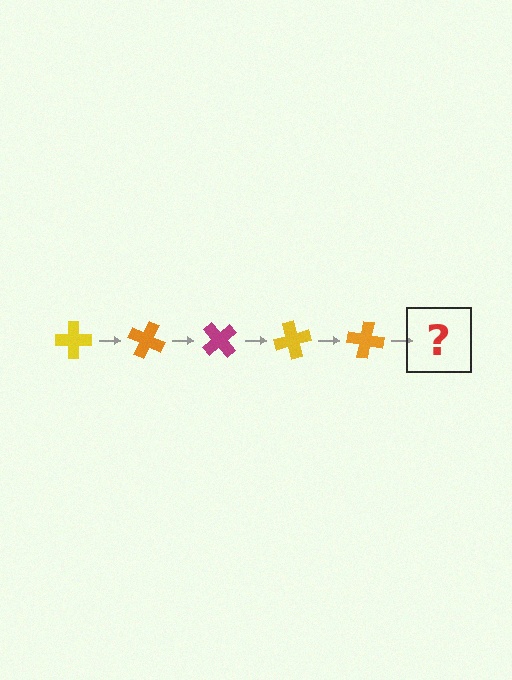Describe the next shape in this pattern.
It should be a magenta cross, rotated 125 degrees from the start.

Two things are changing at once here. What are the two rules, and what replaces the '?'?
The two rules are that it rotates 25 degrees each step and the color cycles through yellow, orange, and magenta. The '?' should be a magenta cross, rotated 125 degrees from the start.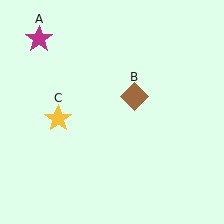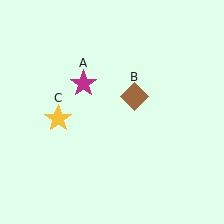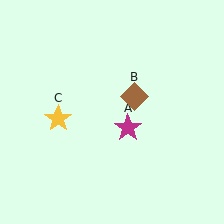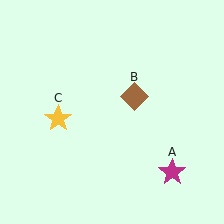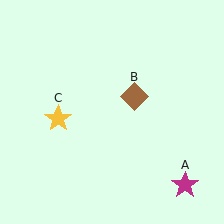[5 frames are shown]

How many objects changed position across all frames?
1 object changed position: magenta star (object A).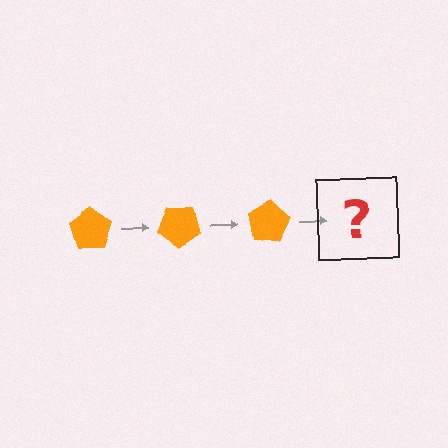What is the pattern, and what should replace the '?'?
The pattern is that the pentagon rotates 40 degrees each step. The '?' should be an orange pentagon rotated 120 degrees.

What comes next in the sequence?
The next element should be an orange pentagon rotated 120 degrees.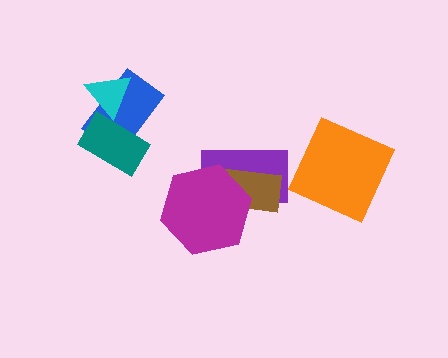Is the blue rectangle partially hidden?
Yes, it is partially covered by another shape.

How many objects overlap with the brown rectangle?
2 objects overlap with the brown rectangle.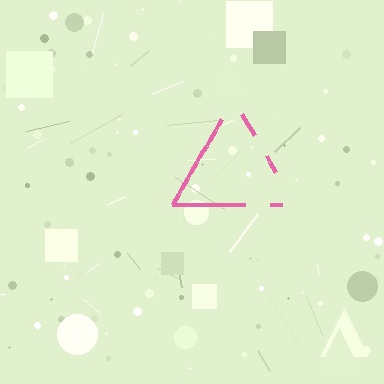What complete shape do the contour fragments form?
The contour fragments form a triangle.